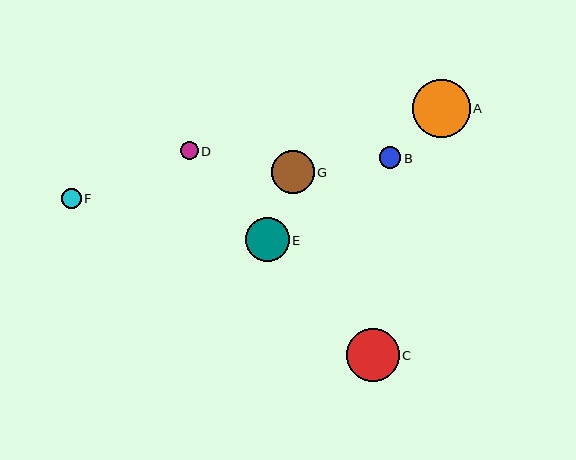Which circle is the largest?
Circle A is the largest with a size of approximately 58 pixels.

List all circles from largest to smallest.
From largest to smallest: A, C, E, G, B, F, D.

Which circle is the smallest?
Circle D is the smallest with a size of approximately 17 pixels.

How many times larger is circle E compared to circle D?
Circle E is approximately 2.5 times the size of circle D.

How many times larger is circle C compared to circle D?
Circle C is approximately 3.1 times the size of circle D.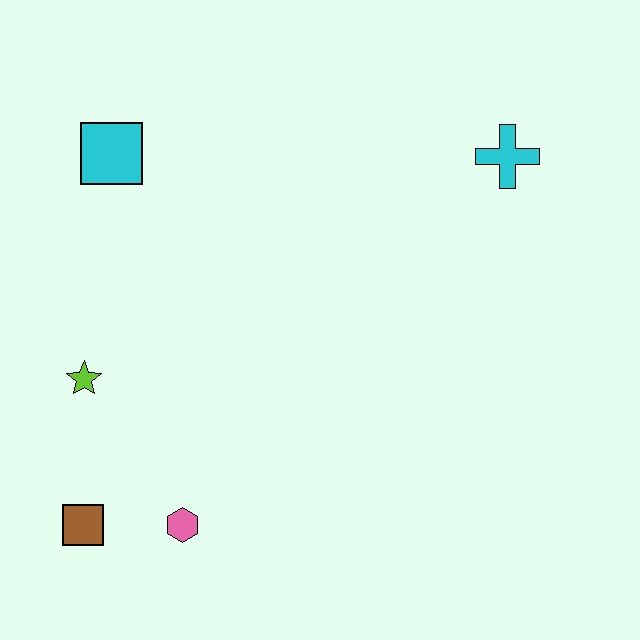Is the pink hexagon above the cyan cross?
No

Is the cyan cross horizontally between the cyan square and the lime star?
No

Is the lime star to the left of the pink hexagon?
Yes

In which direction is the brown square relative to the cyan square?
The brown square is below the cyan square.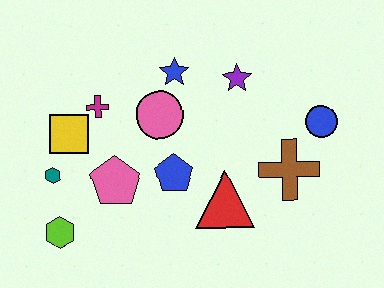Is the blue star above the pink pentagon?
Yes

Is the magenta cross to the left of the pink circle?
Yes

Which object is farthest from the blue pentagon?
The blue circle is farthest from the blue pentagon.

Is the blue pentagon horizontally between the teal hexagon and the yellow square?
No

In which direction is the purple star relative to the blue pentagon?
The purple star is above the blue pentagon.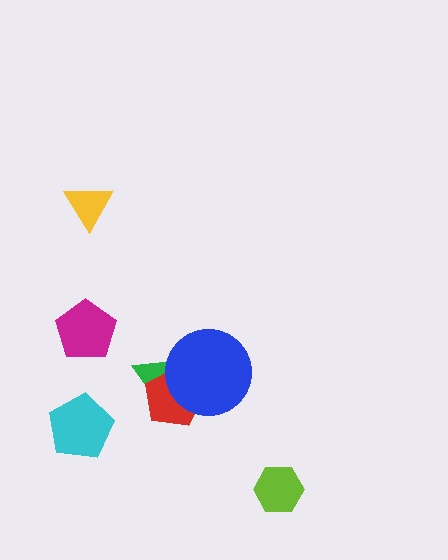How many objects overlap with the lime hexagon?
0 objects overlap with the lime hexagon.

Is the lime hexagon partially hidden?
No, no other shape covers it.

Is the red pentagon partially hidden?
Yes, it is partially covered by another shape.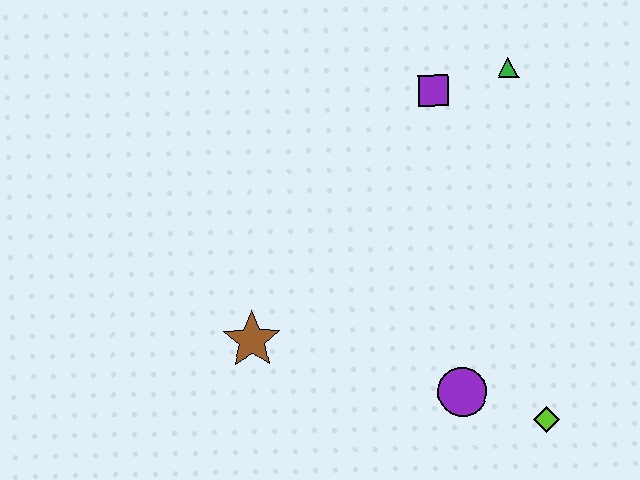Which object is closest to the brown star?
The purple circle is closest to the brown star.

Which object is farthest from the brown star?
The green triangle is farthest from the brown star.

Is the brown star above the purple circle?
Yes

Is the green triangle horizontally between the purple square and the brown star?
No